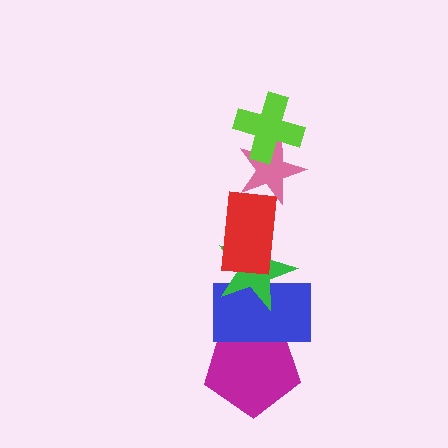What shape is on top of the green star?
The red rectangle is on top of the green star.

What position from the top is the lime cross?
The lime cross is 1st from the top.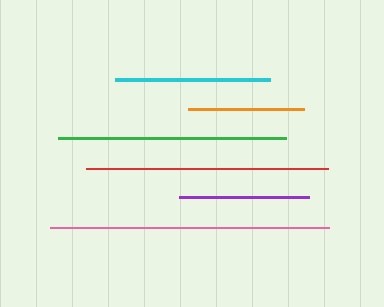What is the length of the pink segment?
The pink segment is approximately 279 pixels long.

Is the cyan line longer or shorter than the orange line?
The cyan line is longer than the orange line.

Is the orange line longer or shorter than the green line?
The green line is longer than the orange line.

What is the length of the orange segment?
The orange segment is approximately 116 pixels long.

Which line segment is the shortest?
The orange line is the shortest at approximately 116 pixels.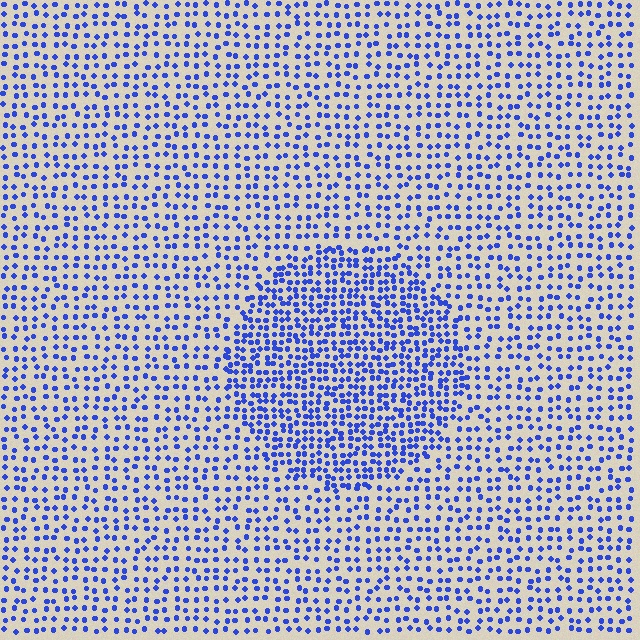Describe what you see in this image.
The image contains small blue elements arranged at two different densities. A circle-shaped region is visible where the elements are more densely packed than the surrounding area.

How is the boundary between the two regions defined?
The boundary is defined by a change in element density (approximately 1.8x ratio). All elements are the same color, size, and shape.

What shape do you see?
I see a circle.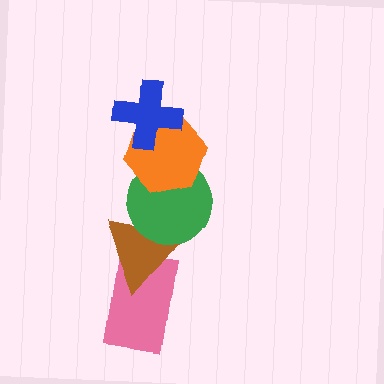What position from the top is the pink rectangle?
The pink rectangle is 5th from the top.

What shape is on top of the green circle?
The orange hexagon is on top of the green circle.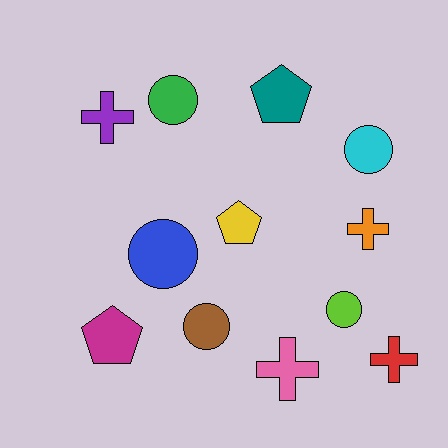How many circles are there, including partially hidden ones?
There are 5 circles.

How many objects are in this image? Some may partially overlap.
There are 12 objects.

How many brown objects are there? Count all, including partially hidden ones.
There is 1 brown object.